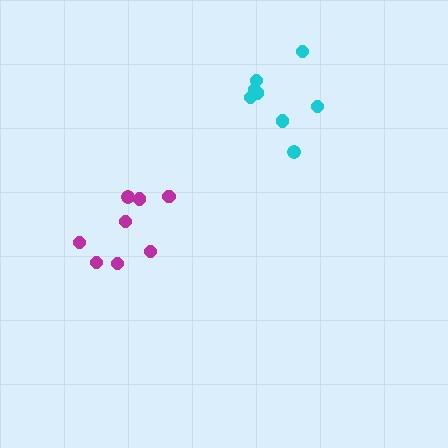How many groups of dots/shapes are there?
There are 2 groups.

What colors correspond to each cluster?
The clusters are colored: magenta, cyan.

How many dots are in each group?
Group 1: 8 dots, Group 2: 8 dots (16 total).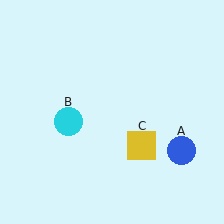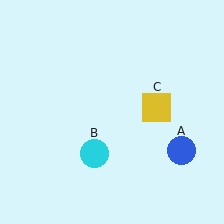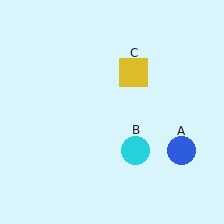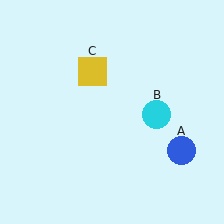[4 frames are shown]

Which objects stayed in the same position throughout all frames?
Blue circle (object A) remained stationary.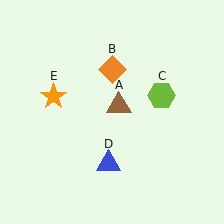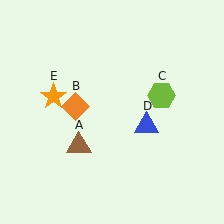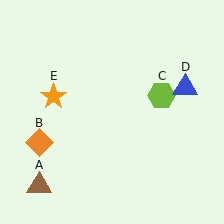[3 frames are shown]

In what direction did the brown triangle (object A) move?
The brown triangle (object A) moved down and to the left.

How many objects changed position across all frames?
3 objects changed position: brown triangle (object A), orange diamond (object B), blue triangle (object D).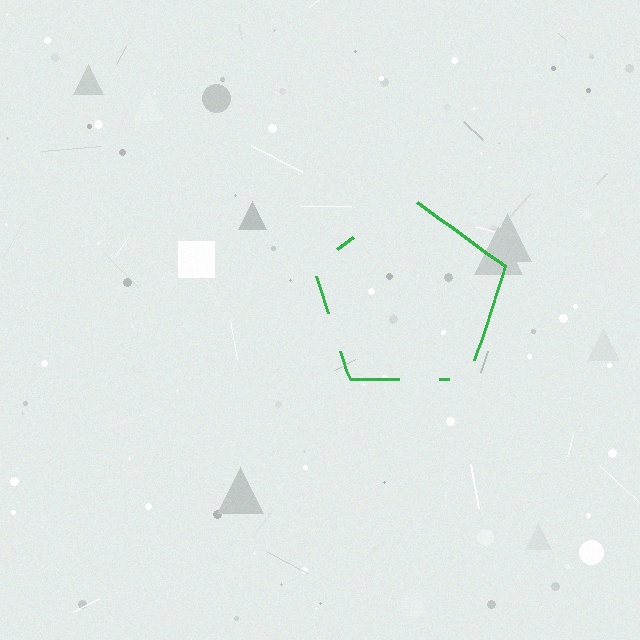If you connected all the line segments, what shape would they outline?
They would outline a pentagon.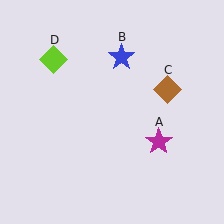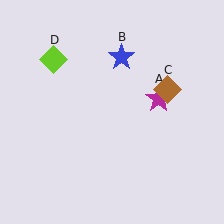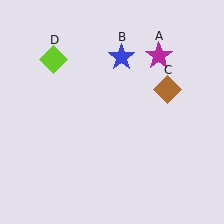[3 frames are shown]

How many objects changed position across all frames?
1 object changed position: magenta star (object A).